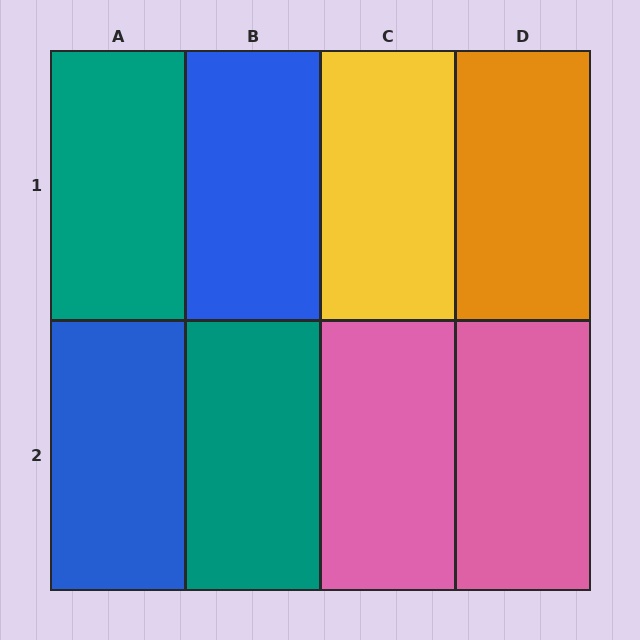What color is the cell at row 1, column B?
Blue.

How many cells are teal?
2 cells are teal.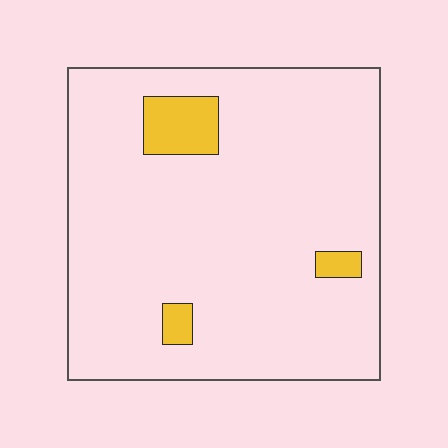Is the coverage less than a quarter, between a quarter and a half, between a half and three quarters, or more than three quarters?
Less than a quarter.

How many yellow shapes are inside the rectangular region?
3.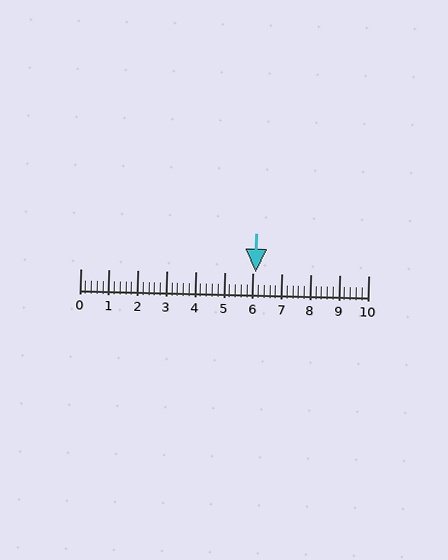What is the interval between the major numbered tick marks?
The major tick marks are spaced 1 units apart.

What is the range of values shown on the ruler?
The ruler shows values from 0 to 10.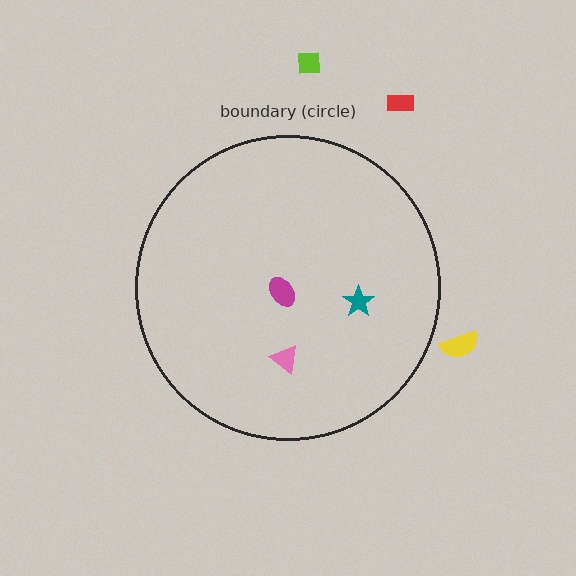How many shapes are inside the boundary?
3 inside, 3 outside.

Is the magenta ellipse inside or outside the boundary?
Inside.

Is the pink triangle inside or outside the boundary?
Inside.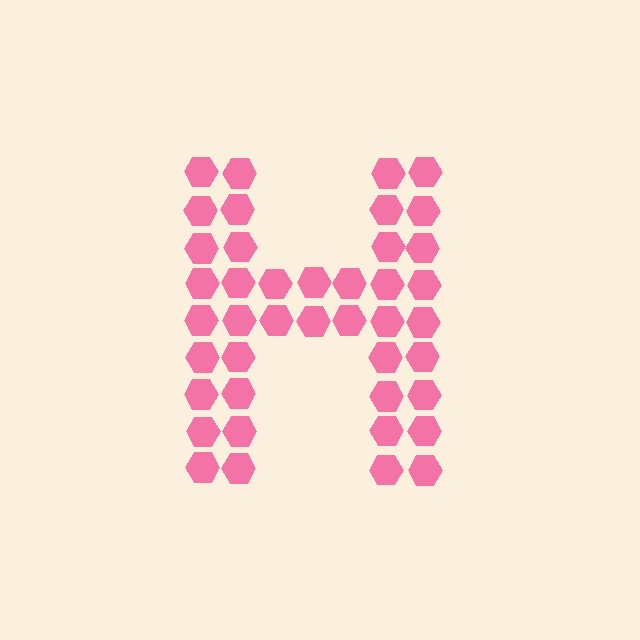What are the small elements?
The small elements are hexagons.